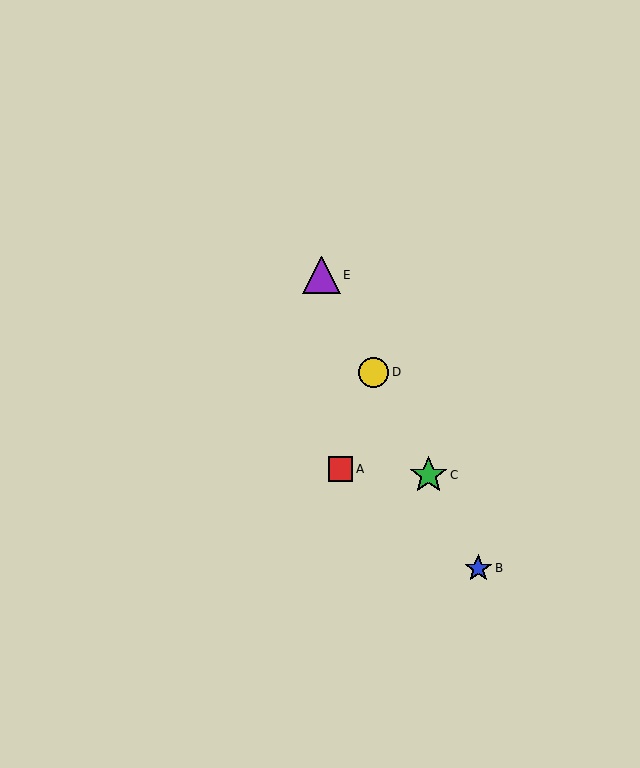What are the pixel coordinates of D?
Object D is at (374, 372).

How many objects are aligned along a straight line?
4 objects (B, C, D, E) are aligned along a straight line.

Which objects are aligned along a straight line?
Objects B, C, D, E are aligned along a straight line.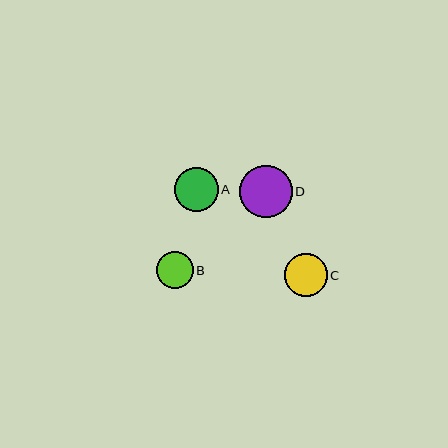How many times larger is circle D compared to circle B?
Circle D is approximately 1.4 times the size of circle B.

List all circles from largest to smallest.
From largest to smallest: D, A, C, B.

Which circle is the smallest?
Circle B is the smallest with a size of approximately 37 pixels.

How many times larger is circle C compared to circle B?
Circle C is approximately 1.1 times the size of circle B.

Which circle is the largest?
Circle D is the largest with a size of approximately 52 pixels.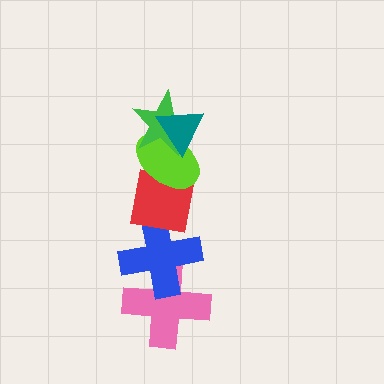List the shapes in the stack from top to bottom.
From top to bottom: the teal triangle, the green star, the lime ellipse, the red square, the blue cross, the pink cross.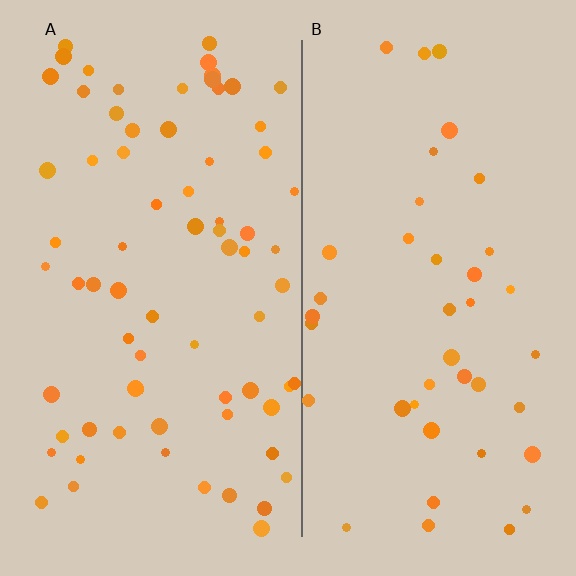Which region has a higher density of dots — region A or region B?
A (the left).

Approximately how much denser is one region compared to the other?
Approximately 1.8× — region A over region B.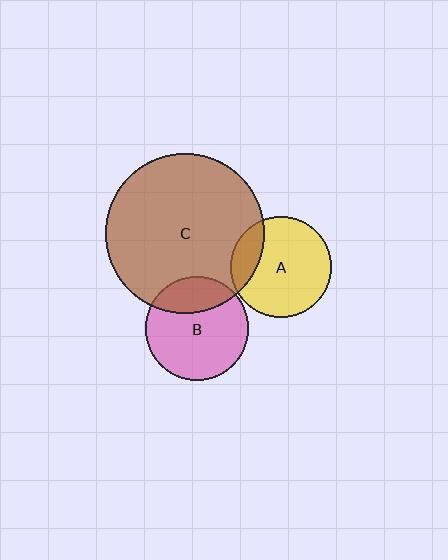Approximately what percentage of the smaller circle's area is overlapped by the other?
Approximately 25%.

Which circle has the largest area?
Circle C (brown).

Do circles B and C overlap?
Yes.